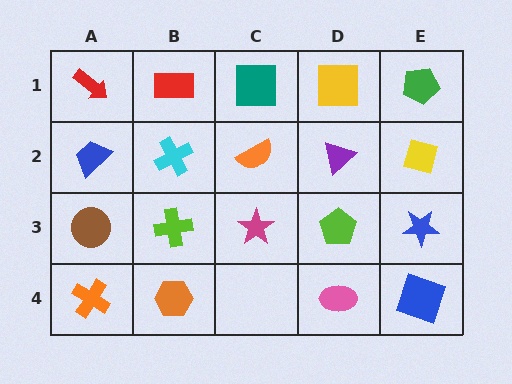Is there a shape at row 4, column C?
No, that cell is empty.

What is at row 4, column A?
An orange cross.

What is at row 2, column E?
A yellow square.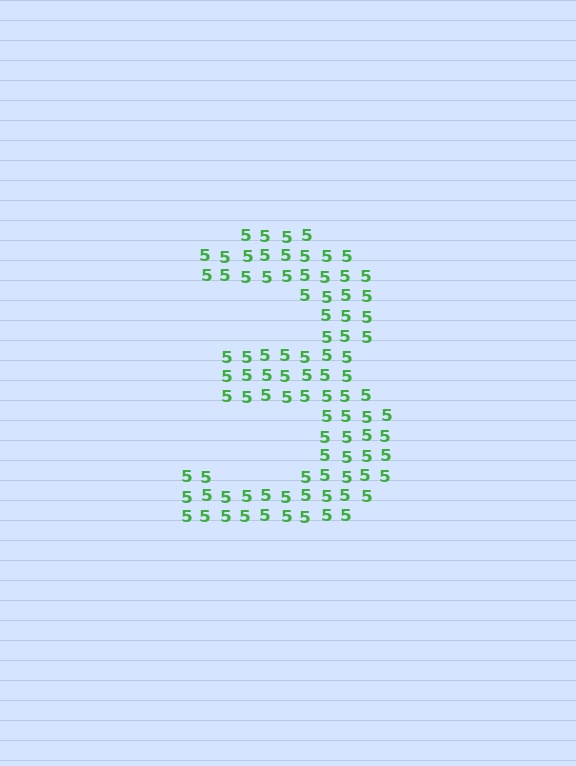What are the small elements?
The small elements are digit 5's.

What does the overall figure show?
The overall figure shows the digit 3.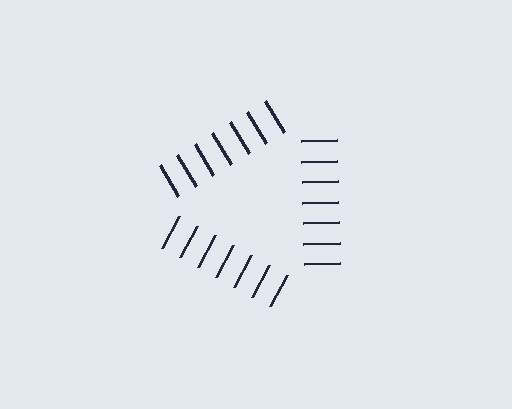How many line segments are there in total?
21 — 7 along each of the 3 edges.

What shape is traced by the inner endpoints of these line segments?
An illusory triangle — the line segments terminate on its edges but no continuous stroke is drawn.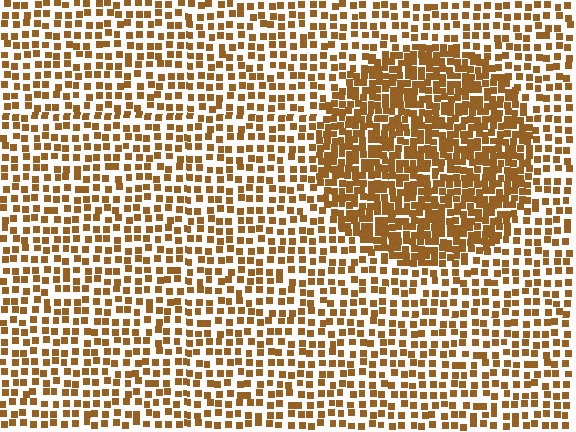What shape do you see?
I see a circle.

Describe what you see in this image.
The image contains small brown elements arranged at two different densities. A circle-shaped region is visible where the elements are more densely packed than the surrounding area.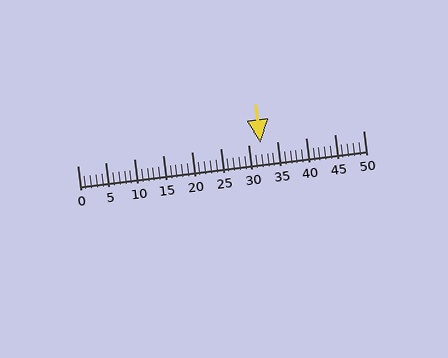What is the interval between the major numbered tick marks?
The major tick marks are spaced 5 units apart.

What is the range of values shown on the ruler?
The ruler shows values from 0 to 50.